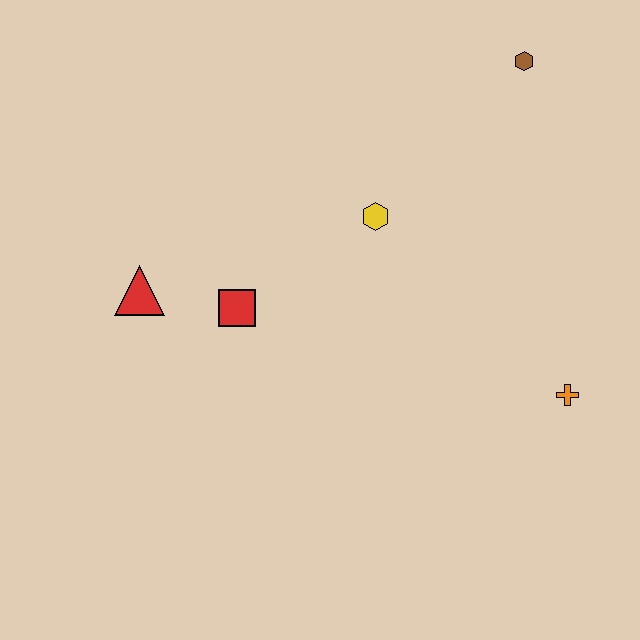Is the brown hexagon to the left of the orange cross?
Yes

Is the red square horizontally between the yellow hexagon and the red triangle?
Yes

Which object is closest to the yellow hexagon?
The red square is closest to the yellow hexagon.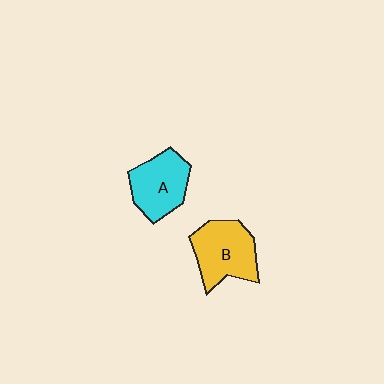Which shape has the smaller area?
Shape A (cyan).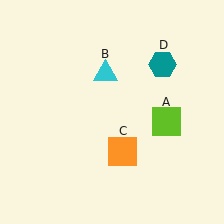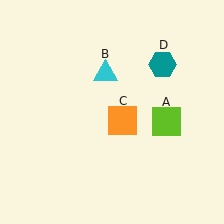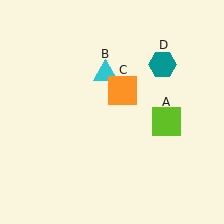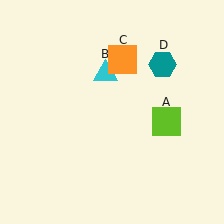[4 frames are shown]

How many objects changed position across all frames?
1 object changed position: orange square (object C).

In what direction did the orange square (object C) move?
The orange square (object C) moved up.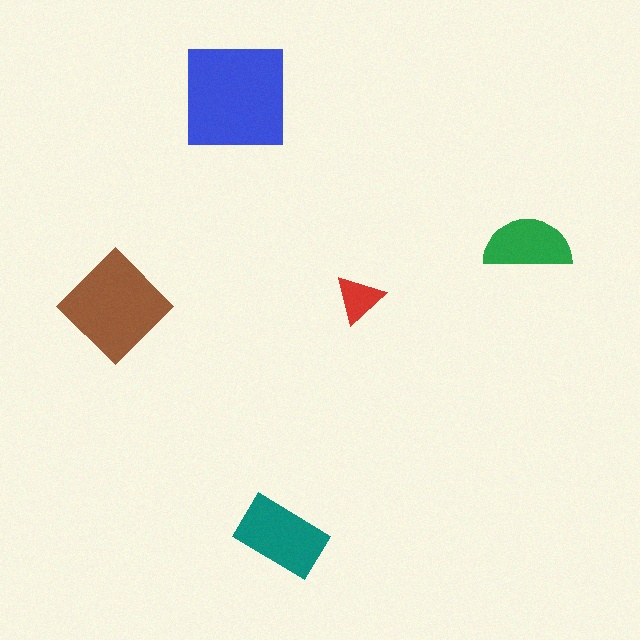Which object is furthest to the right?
The green semicircle is rightmost.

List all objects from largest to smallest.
The blue square, the brown diamond, the teal rectangle, the green semicircle, the red triangle.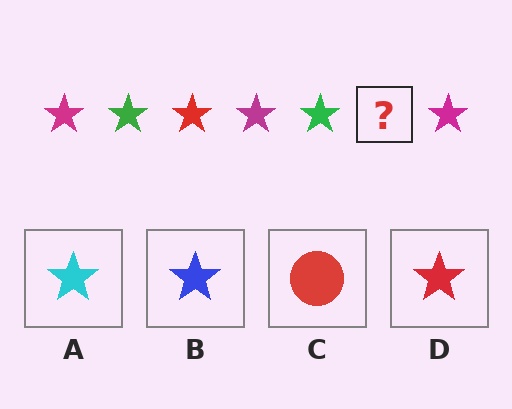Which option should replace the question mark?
Option D.